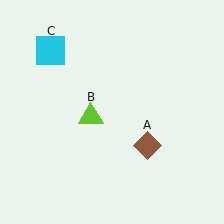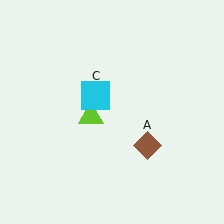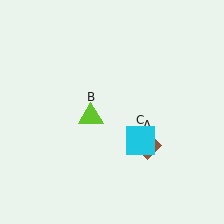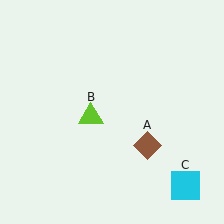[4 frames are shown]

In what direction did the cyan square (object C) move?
The cyan square (object C) moved down and to the right.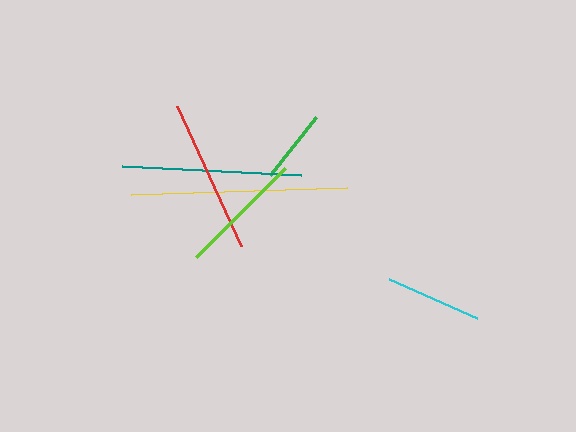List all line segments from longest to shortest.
From longest to shortest: yellow, teal, red, lime, cyan, green.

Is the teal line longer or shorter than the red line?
The teal line is longer than the red line.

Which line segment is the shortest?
The green line is the shortest at approximately 74 pixels.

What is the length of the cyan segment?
The cyan segment is approximately 96 pixels long.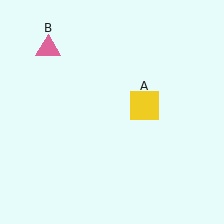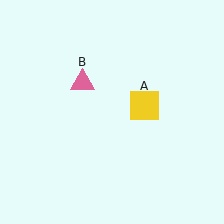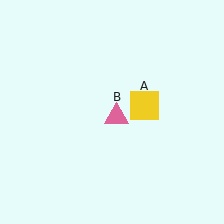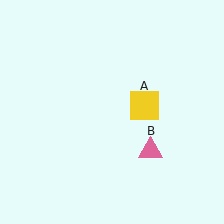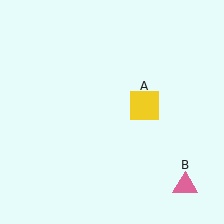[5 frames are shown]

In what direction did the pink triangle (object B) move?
The pink triangle (object B) moved down and to the right.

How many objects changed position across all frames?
1 object changed position: pink triangle (object B).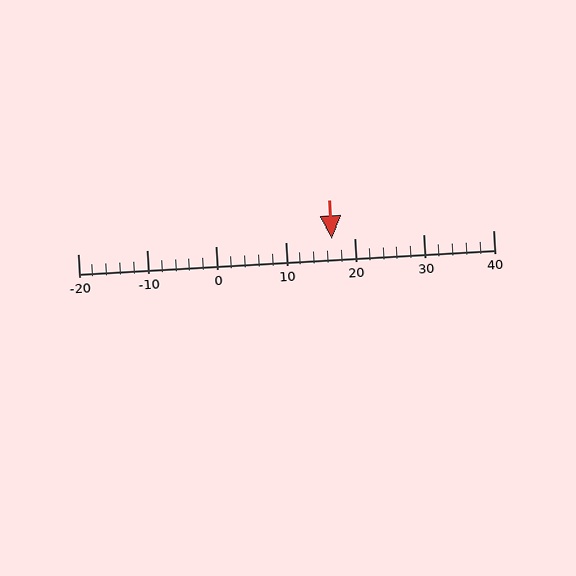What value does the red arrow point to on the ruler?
The red arrow points to approximately 17.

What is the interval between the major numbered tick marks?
The major tick marks are spaced 10 units apart.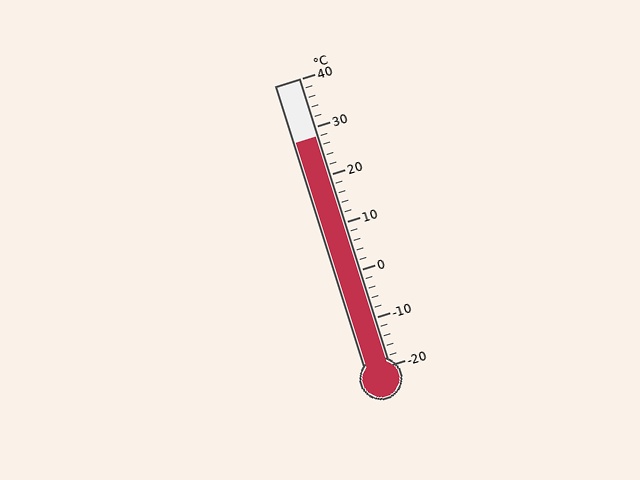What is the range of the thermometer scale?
The thermometer scale ranges from -20°C to 40°C.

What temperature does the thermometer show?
The thermometer shows approximately 28°C.